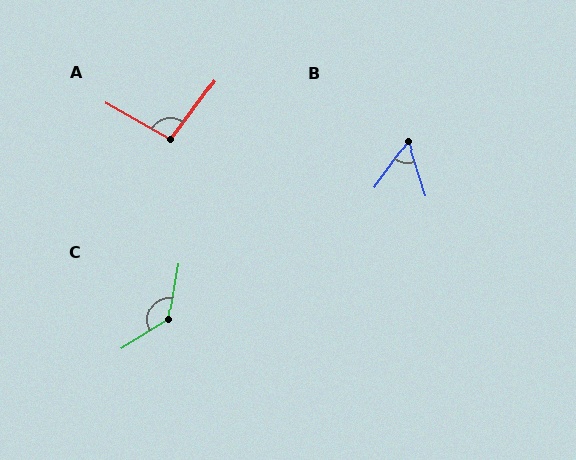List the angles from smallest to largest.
B (54°), A (97°), C (132°).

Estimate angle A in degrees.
Approximately 97 degrees.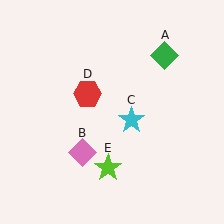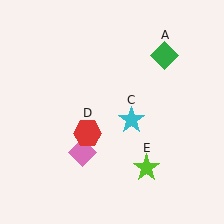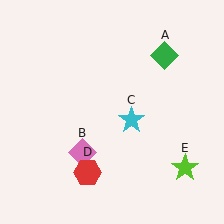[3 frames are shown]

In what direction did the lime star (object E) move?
The lime star (object E) moved right.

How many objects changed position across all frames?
2 objects changed position: red hexagon (object D), lime star (object E).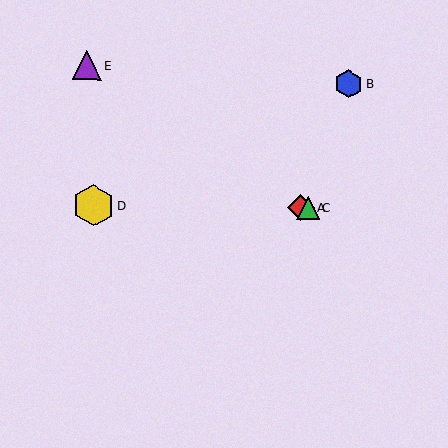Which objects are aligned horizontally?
Objects A, C, D are aligned horizontally.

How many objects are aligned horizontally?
3 objects (A, C, D) are aligned horizontally.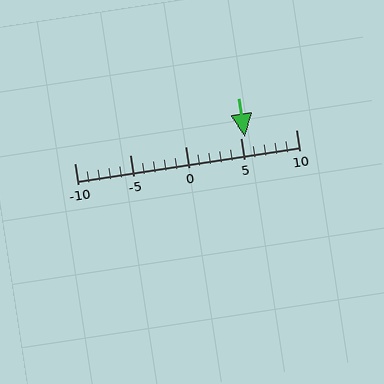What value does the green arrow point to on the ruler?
The green arrow points to approximately 5.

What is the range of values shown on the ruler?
The ruler shows values from -10 to 10.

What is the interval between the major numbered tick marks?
The major tick marks are spaced 5 units apart.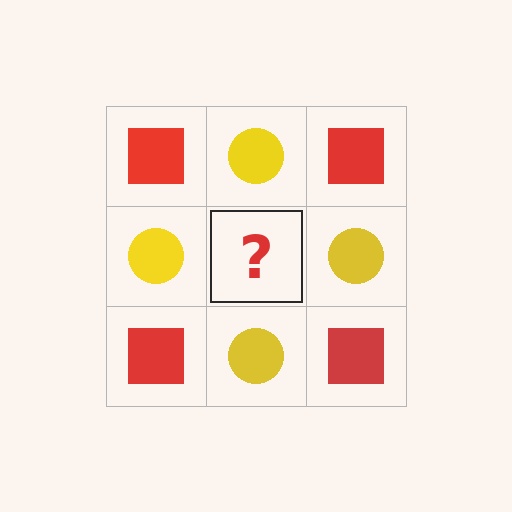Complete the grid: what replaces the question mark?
The question mark should be replaced with a red square.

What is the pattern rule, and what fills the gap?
The rule is that it alternates red square and yellow circle in a checkerboard pattern. The gap should be filled with a red square.